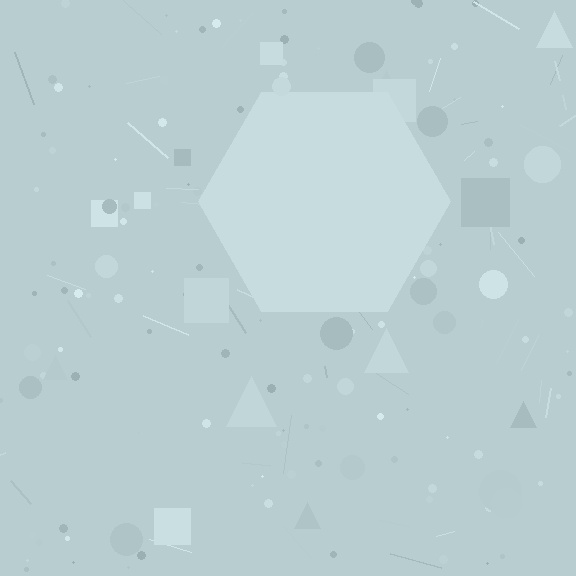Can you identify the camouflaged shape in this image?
The camouflaged shape is a hexagon.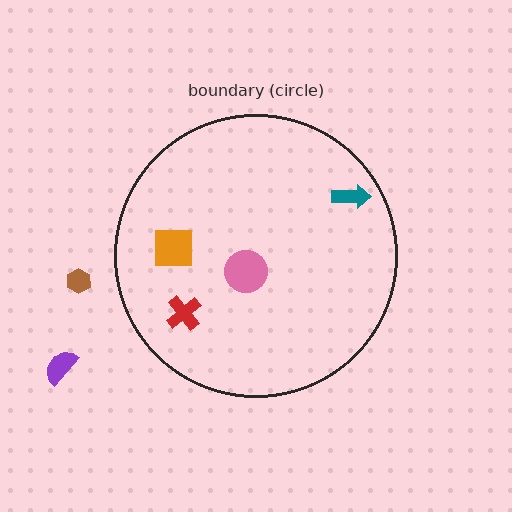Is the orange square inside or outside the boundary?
Inside.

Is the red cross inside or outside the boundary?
Inside.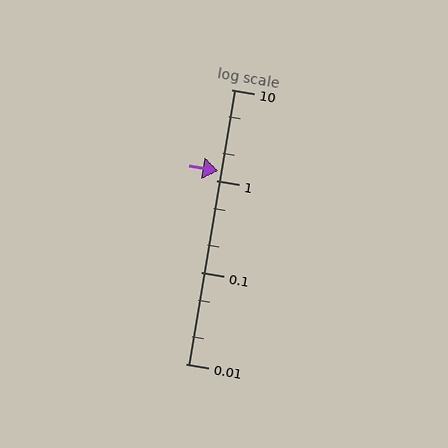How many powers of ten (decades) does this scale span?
The scale spans 3 decades, from 0.01 to 10.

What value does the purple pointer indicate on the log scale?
The pointer indicates approximately 1.3.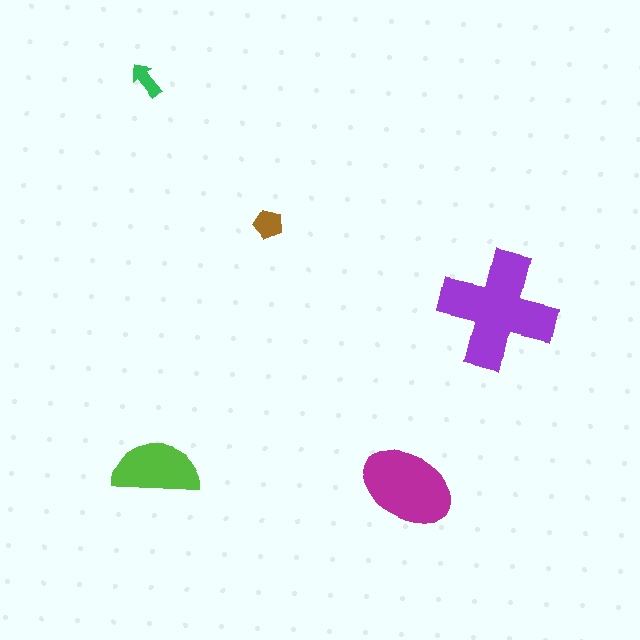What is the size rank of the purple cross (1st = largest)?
1st.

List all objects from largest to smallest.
The purple cross, the magenta ellipse, the lime semicircle, the brown pentagon, the green arrow.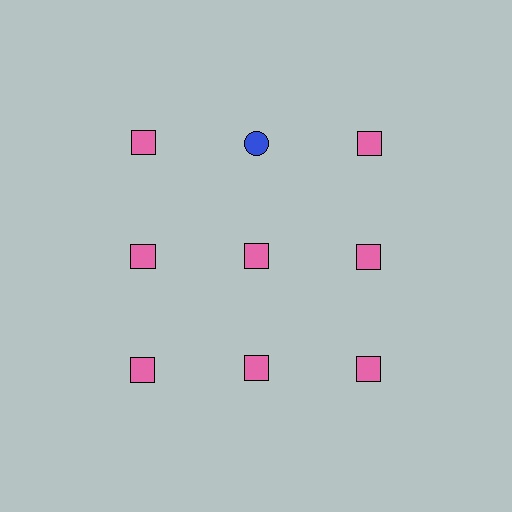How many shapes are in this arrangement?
There are 9 shapes arranged in a grid pattern.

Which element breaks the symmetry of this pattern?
The blue circle in the top row, second from left column breaks the symmetry. All other shapes are pink squares.